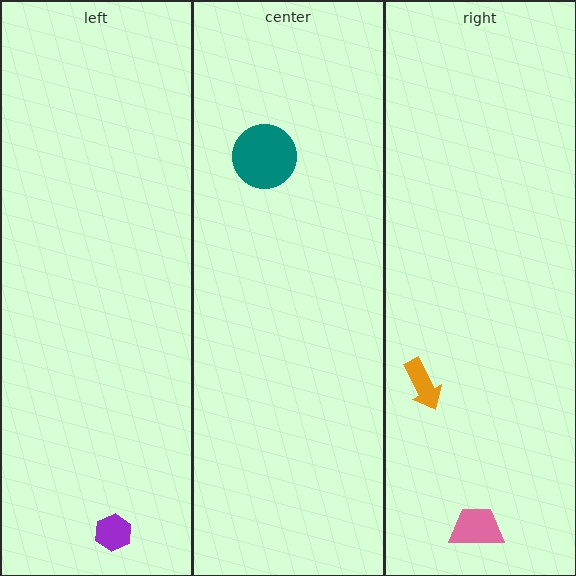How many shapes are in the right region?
2.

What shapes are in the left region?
The purple hexagon.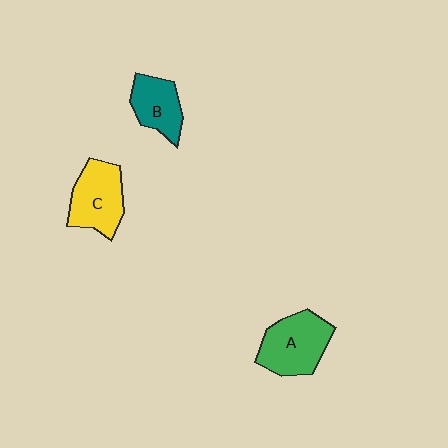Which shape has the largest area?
Shape A (green).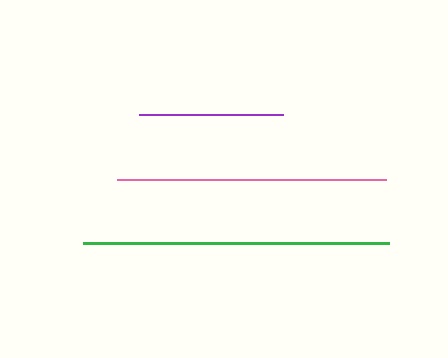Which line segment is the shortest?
The purple line is the shortest at approximately 144 pixels.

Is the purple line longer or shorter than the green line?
The green line is longer than the purple line.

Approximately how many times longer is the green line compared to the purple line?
The green line is approximately 2.1 times the length of the purple line.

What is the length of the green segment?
The green segment is approximately 305 pixels long.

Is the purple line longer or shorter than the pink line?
The pink line is longer than the purple line.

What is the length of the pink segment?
The pink segment is approximately 270 pixels long.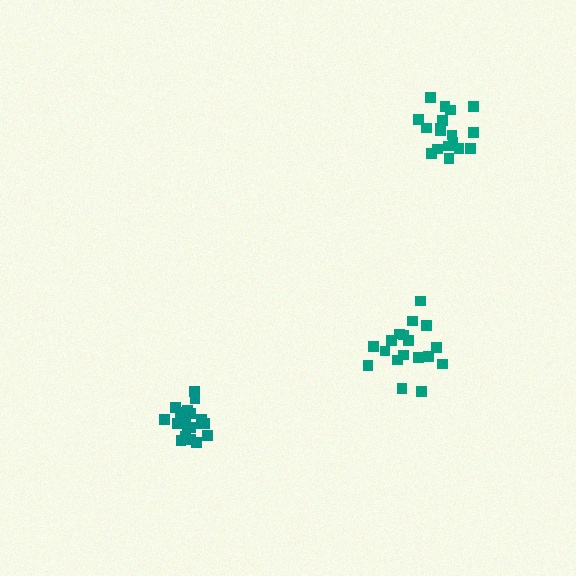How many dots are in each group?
Group 1: 18 dots, Group 2: 18 dots, Group 3: 20 dots (56 total).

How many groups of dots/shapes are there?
There are 3 groups.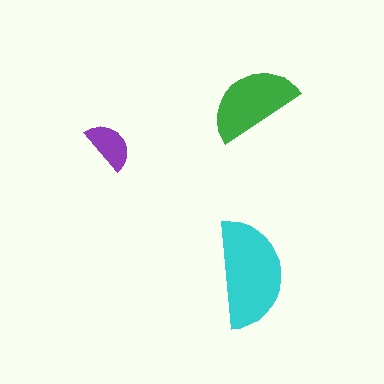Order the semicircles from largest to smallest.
the cyan one, the green one, the purple one.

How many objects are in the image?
There are 3 objects in the image.